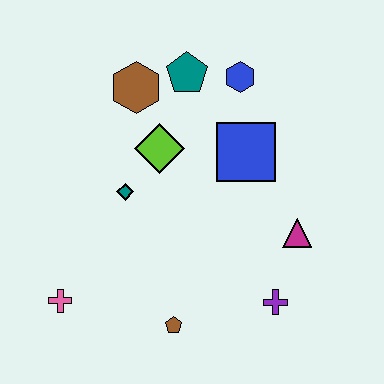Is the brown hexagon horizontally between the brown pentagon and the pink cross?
Yes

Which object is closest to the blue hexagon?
The teal pentagon is closest to the blue hexagon.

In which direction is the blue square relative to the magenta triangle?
The blue square is above the magenta triangle.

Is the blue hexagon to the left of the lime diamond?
No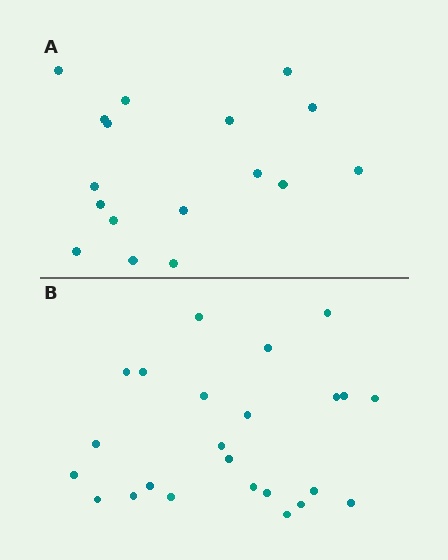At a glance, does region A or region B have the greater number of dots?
Region B (the bottom region) has more dots.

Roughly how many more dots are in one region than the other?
Region B has roughly 8 or so more dots than region A.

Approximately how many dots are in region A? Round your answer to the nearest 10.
About 20 dots. (The exact count is 17, which rounds to 20.)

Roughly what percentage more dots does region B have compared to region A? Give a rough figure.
About 40% more.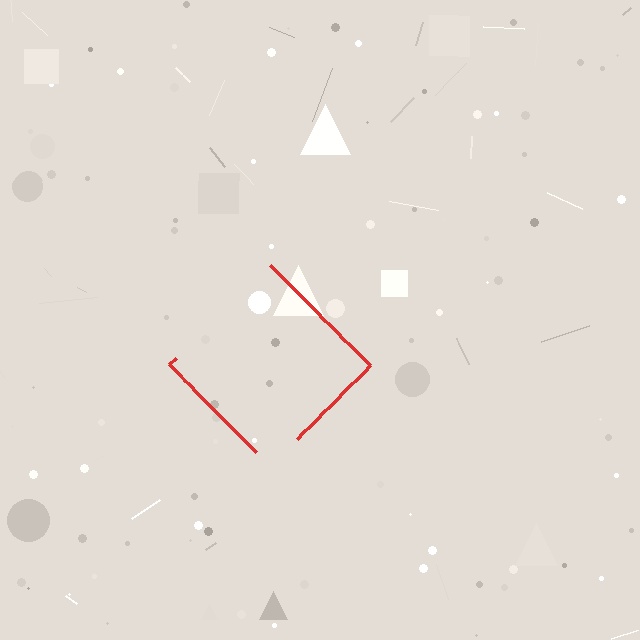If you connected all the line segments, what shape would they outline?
They would outline a diamond.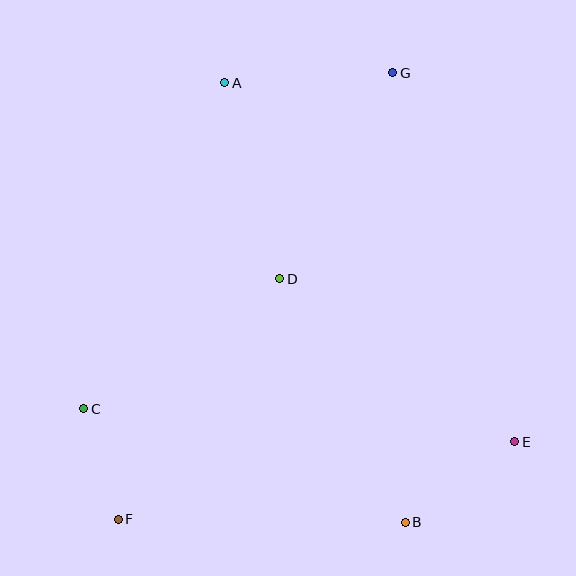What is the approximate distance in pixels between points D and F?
The distance between D and F is approximately 290 pixels.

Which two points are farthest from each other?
Points F and G are farthest from each other.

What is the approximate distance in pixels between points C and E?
The distance between C and E is approximately 432 pixels.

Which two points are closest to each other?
Points C and F are closest to each other.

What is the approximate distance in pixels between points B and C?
The distance between B and C is approximately 341 pixels.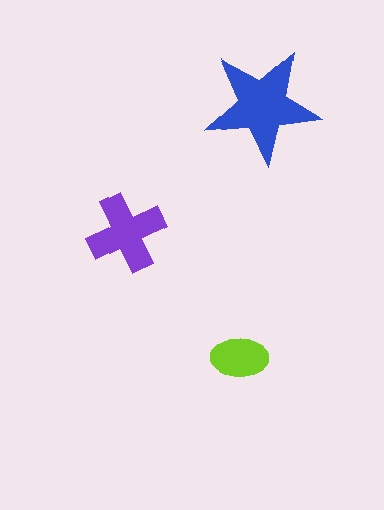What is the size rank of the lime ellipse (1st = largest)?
3rd.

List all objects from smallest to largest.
The lime ellipse, the purple cross, the blue star.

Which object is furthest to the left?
The purple cross is leftmost.